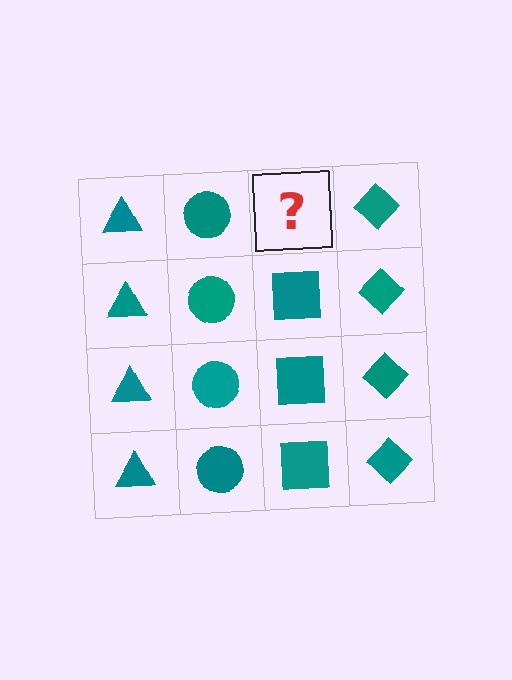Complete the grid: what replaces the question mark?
The question mark should be replaced with a teal square.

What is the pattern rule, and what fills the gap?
The rule is that each column has a consistent shape. The gap should be filled with a teal square.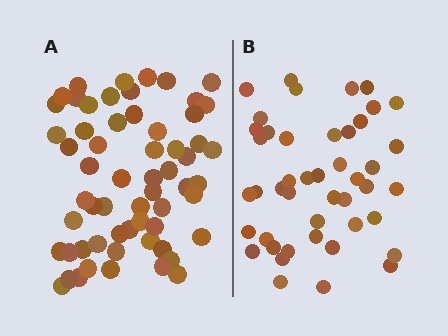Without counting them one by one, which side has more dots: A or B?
Region A (the left region) has more dots.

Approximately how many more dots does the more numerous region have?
Region A has approximately 15 more dots than region B.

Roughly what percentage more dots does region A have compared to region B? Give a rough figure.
About 35% more.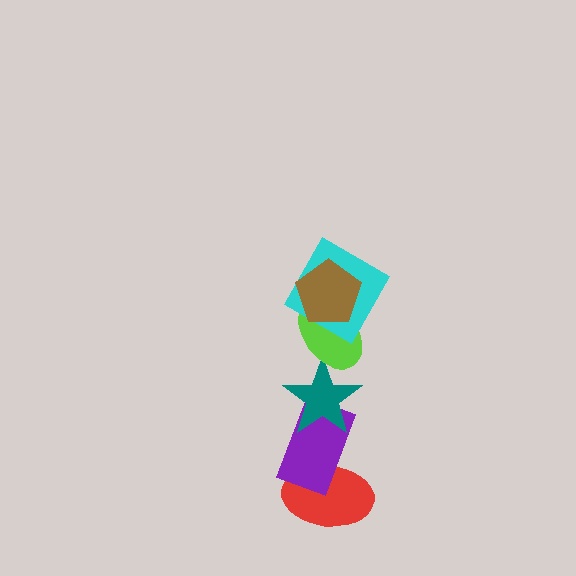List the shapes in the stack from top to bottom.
From top to bottom: the brown pentagon, the cyan square, the lime ellipse, the teal star, the purple rectangle, the red ellipse.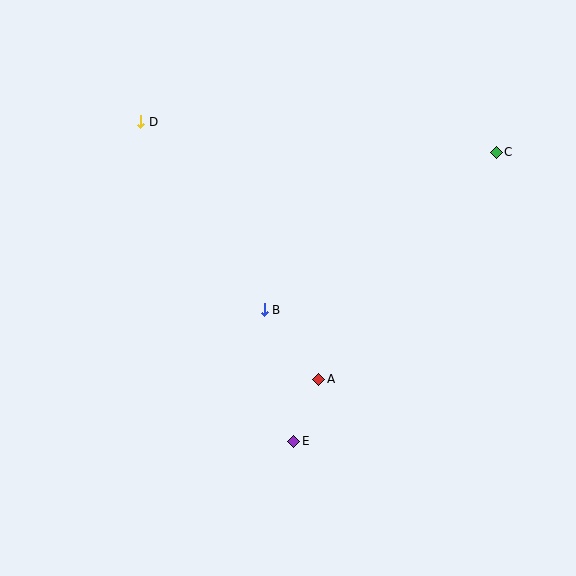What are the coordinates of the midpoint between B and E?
The midpoint between B and E is at (279, 376).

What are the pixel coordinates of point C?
Point C is at (496, 152).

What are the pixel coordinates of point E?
Point E is at (294, 441).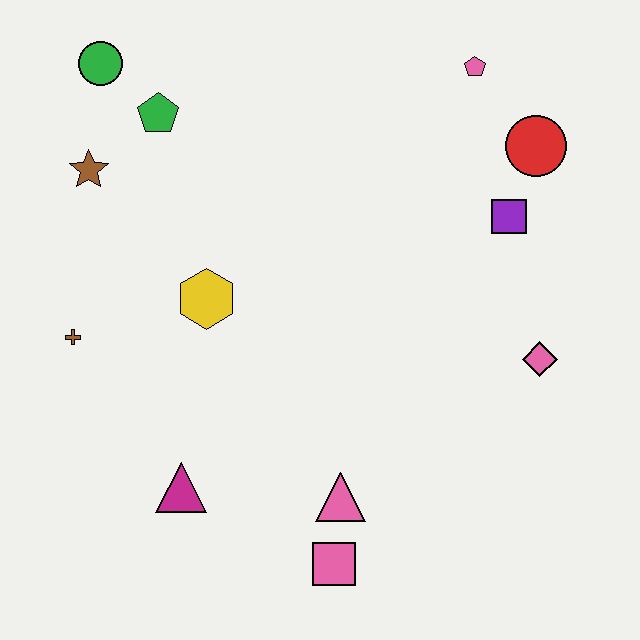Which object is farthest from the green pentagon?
The pink square is farthest from the green pentagon.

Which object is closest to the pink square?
The pink triangle is closest to the pink square.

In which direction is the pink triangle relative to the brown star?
The pink triangle is below the brown star.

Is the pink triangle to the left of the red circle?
Yes